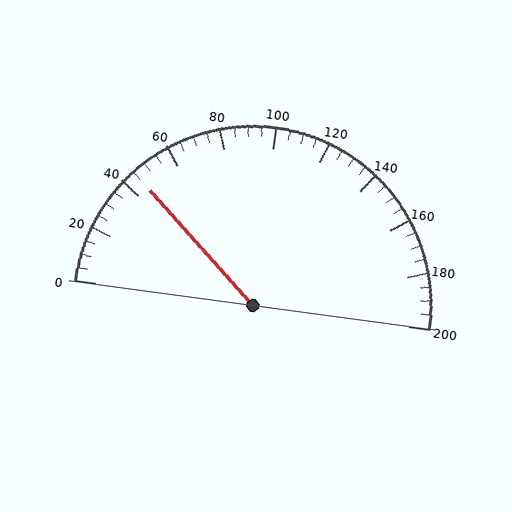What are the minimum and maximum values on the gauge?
The gauge ranges from 0 to 200.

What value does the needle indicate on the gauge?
The needle indicates approximately 45.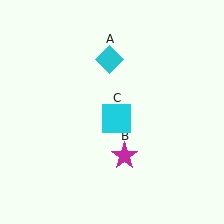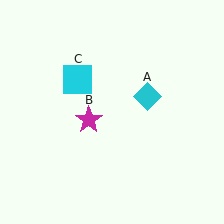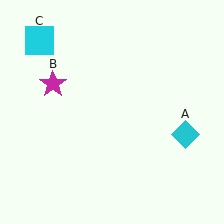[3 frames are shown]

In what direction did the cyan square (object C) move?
The cyan square (object C) moved up and to the left.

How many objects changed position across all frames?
3 objects changed position: cyan diamond (object A), magenta star (object B), cyan square (object C).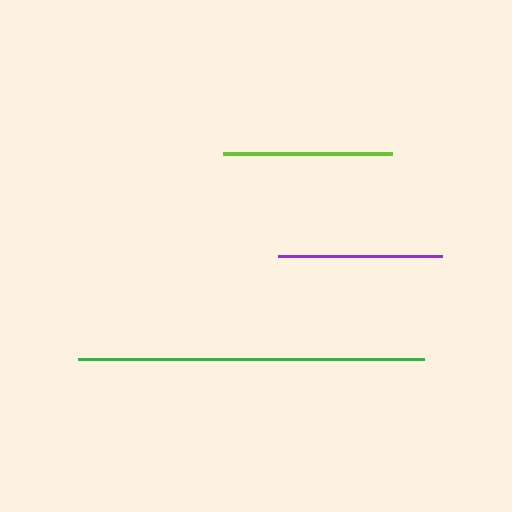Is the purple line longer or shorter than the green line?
The green line is longer than the purple line.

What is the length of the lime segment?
The lime segment is approximately 169 pixels long.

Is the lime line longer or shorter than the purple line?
The lime line is longer than the purple line.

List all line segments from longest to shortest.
From longest to shortest: green, lime, purple.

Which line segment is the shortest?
The purple line is the shortest at approximately 165 pixels.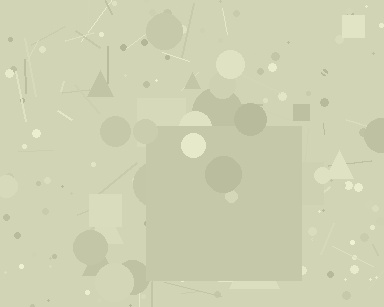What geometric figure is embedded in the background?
A square is embedded in the background.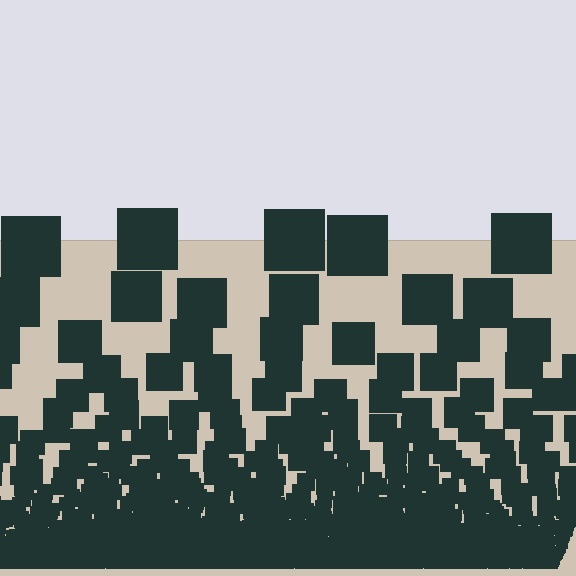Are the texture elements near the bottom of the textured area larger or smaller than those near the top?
Smaller. The gradient is inverted — elements near the bottom are smaller and denser.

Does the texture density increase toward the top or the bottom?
Density increases toward the bottom.